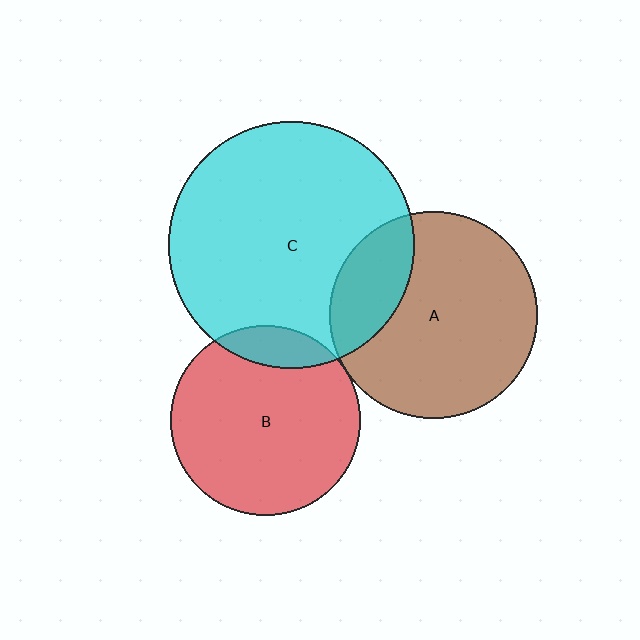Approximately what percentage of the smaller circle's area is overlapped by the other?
Approximately 25%.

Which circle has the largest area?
Circle C (cyan).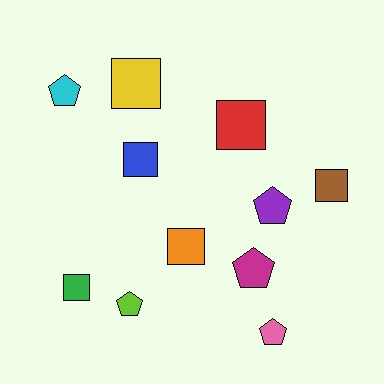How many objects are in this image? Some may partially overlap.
There are 11 objects.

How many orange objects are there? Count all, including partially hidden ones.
There is 1 orange object.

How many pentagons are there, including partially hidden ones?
There are 5 pentagons.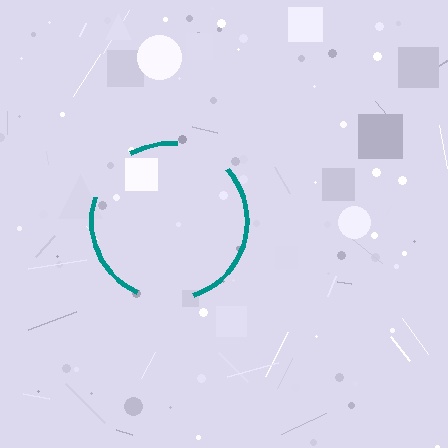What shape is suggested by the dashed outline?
The dashed outline suggests a circle.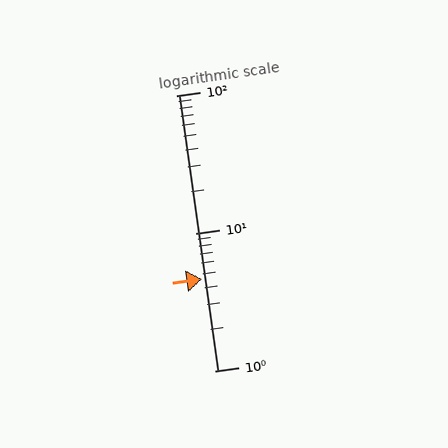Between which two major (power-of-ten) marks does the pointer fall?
The pointer is between 1 and 10.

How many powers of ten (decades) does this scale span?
The scale spans 2 decades, from 1 to 100.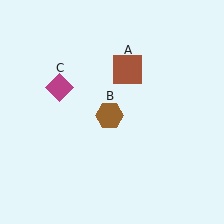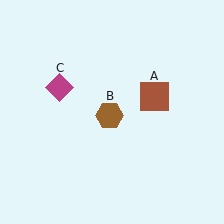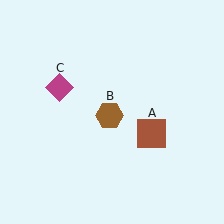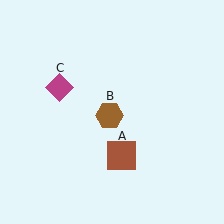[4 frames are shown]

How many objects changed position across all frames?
1 object changed position: brown square (object A).